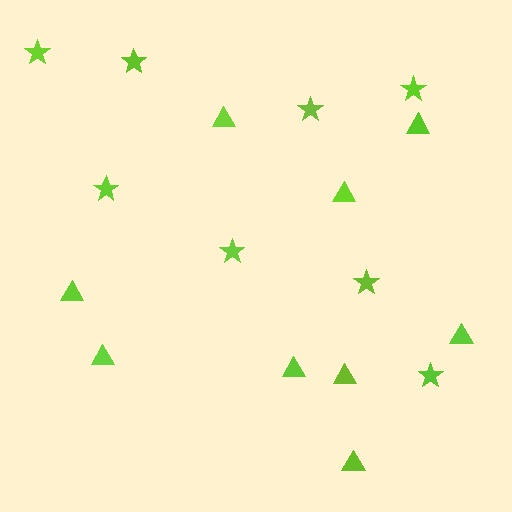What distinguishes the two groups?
There are 2 groups: one group of stars (8) and one group of triangles (9).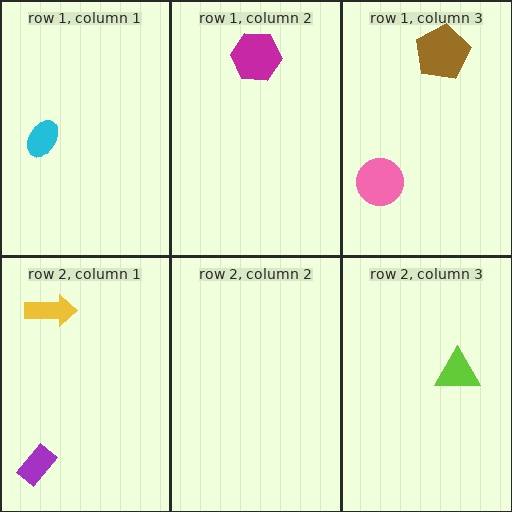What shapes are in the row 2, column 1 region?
The yellow arrow, the purple rectangle.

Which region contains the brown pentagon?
The row 1, column 3 region.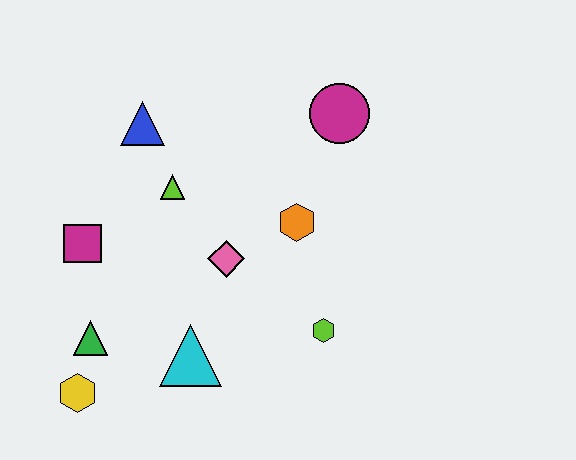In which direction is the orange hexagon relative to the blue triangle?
The orange hexagon is to the right of the blue triangle.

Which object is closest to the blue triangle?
The lime triangle is closest to the blue triangle.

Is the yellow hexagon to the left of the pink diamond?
Yes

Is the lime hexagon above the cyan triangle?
Yes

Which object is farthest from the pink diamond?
The yellow hexagon is farthest from the pink diamond.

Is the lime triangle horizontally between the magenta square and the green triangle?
No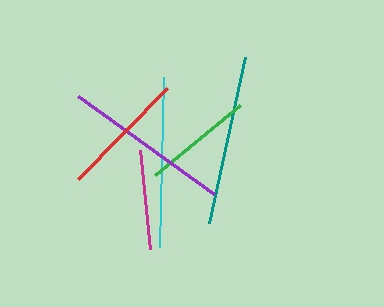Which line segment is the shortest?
The magenta line is the shortest at approximately 100 pixels.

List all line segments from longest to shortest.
From longest to shortest: cyan, teal, purple, red, green, magenta.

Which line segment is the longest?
The cyan line is the longest at approximately 170 pixels.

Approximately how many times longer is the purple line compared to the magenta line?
The purple line is approximately 1.7 times the length of the magenta line.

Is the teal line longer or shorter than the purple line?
The teal line is longer than the purple line.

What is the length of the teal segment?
The teal segment is approximately 170 pixels long.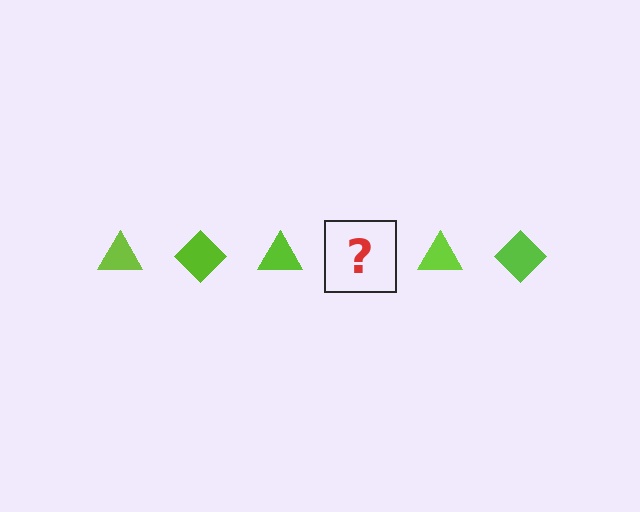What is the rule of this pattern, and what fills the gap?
The rule is that the pattern cycles through triangle, diamond shapes in lime. The gap should be filled with a lime diamond.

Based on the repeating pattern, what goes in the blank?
The blank should be a lime diamond.